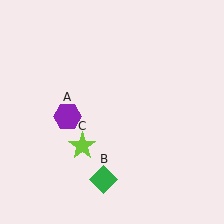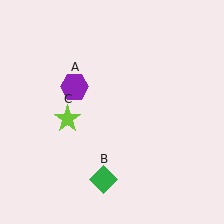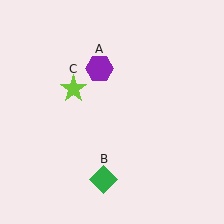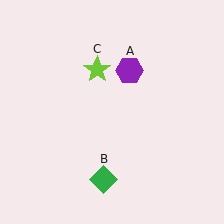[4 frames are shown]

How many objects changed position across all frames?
2 objects changed position: purple hexagon (object A), lime star (object C).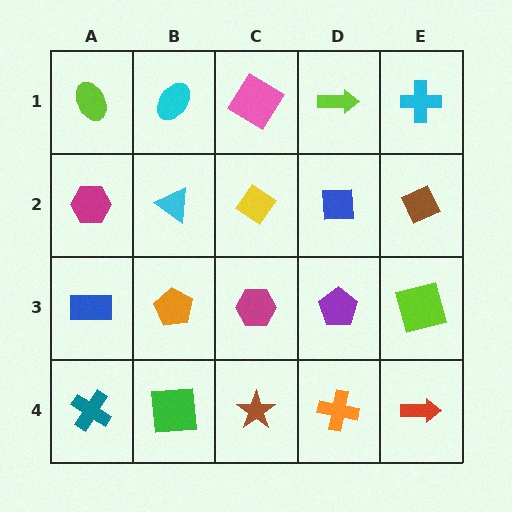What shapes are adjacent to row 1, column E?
A brown diamond (row 2, column E), a lime arrow (row 1, column D).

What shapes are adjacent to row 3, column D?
A blue square (row 2, column D), an orange cross (row 4, column D), a magenta hexagon (row 3, column C), a lime square (row 3, column E).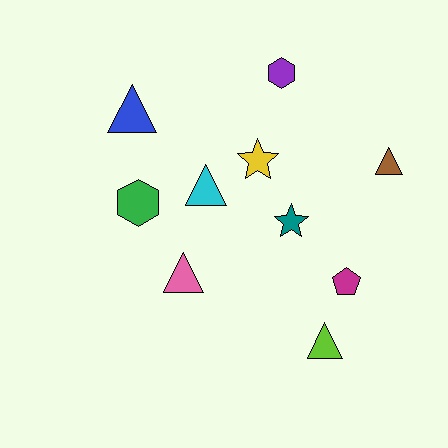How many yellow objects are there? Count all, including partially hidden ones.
There is 1 yellow object.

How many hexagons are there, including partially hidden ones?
There are 2 hexagons.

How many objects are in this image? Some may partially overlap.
There are 10 objects.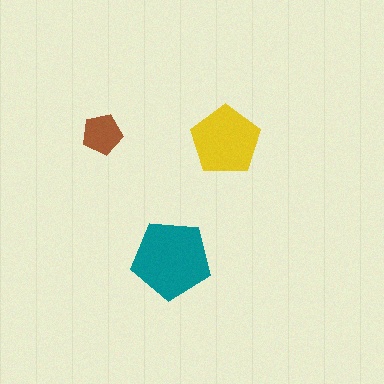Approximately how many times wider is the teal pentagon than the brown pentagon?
About 2 times wider.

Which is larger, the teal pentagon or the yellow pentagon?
The teal one.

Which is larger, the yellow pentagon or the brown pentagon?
The yellow one.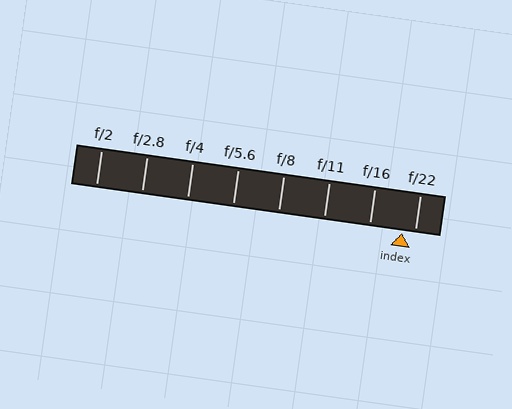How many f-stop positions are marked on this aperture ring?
There are 8 f-stop positions marked.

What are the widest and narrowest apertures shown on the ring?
The widest aperture shown is f/2 and the narrowest is f/22.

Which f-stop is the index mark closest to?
The index mark is closest to f/22.